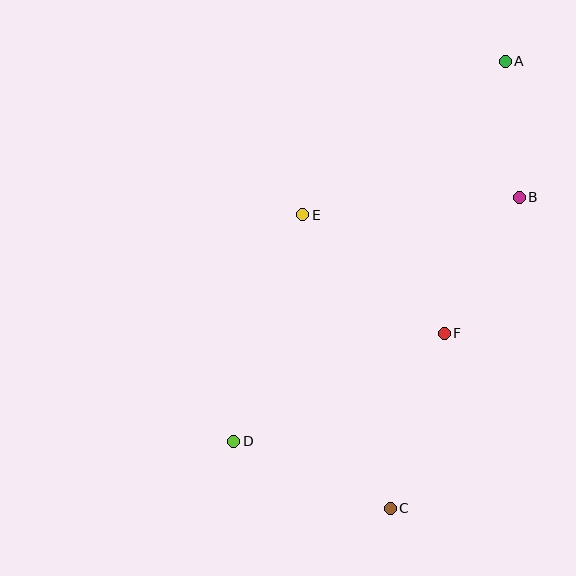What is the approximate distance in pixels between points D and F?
The distance between D and F is approximately 236 pixels.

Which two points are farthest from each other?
Points A and D are farthest from each other.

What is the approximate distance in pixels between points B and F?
The distance between B and F is approximately 155 pixels.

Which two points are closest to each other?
Points A and B are closest to each other.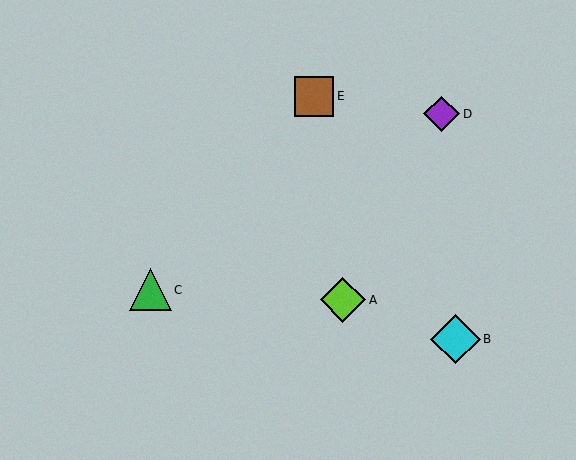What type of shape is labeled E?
Shape E is a brown square.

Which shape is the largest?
The cyan diamond (labeled B) is the largest.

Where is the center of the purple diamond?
The center of the purple diamond is at (442, 114).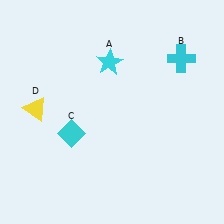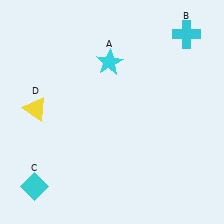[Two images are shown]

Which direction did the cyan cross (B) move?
The cyan cross (B) moved up.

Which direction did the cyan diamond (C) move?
The cyan diamond (C) moved down.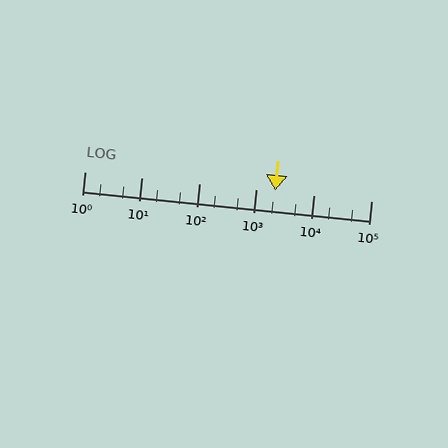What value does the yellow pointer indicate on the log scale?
The pointer indicates approximately 2100.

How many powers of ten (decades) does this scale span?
The scale spans 5 decades, from 1 to 100000.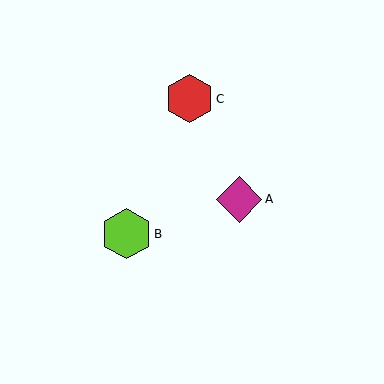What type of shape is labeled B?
Shape B is a lime hexagon.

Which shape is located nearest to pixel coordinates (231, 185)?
The magenta diamond (labeled A) at (239, 199) is nearest to that location.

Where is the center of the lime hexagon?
The center of the lime hexagon is at (127, 234).